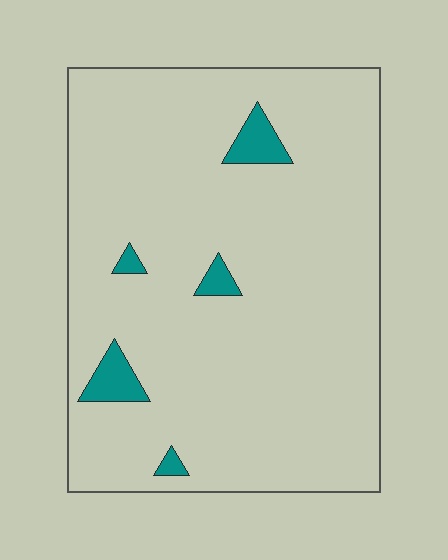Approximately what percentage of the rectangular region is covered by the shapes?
Approximately 5%.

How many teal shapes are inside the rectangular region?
5.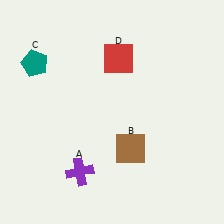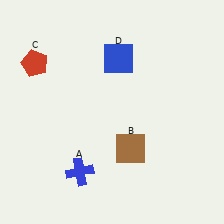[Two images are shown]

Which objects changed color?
A changed from purple to blue. C changed from teal to red. D changed from red to blue.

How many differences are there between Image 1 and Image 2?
There are 3 differences between the two images.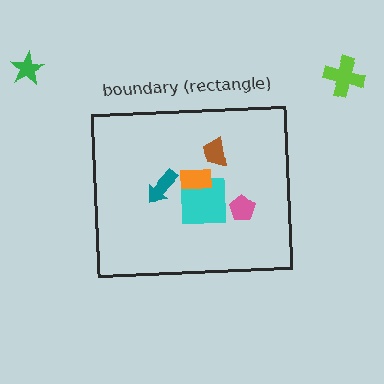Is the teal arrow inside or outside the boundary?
Inside.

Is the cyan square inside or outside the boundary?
Inside.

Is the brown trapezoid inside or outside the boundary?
Inside.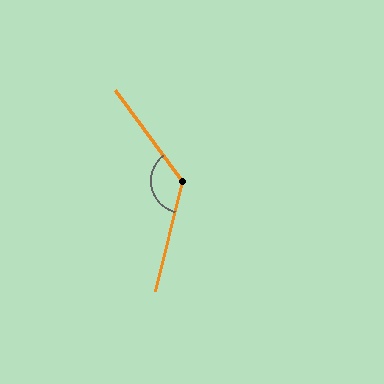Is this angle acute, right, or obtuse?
It is obtuse.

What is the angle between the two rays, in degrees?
Approximately 129 degrees.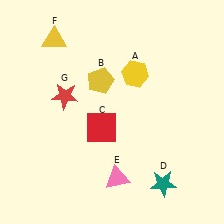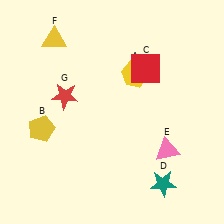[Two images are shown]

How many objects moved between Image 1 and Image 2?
3 objects moved between the two images.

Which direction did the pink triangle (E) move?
The pink triangle (E) moved right.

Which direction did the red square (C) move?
The red square (C) moved up.